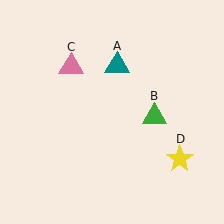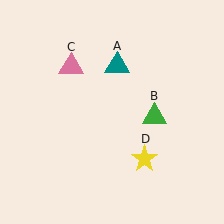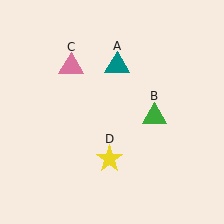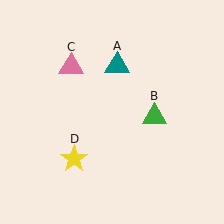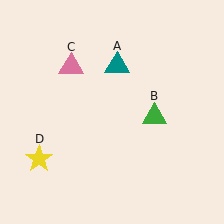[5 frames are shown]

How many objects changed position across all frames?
1 object changed position: yellow star (object D).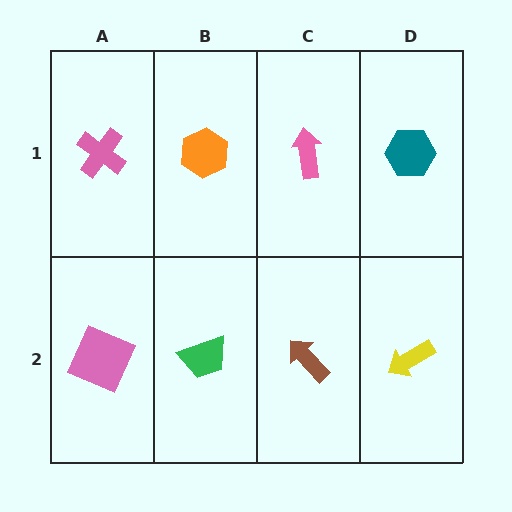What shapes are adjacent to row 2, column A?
A pink cross (row 1, column A), a green trapezoid (row 2, column B).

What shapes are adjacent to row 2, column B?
An orange hexagon (row 1, column B), a pink square (row 2, column A), a brown arrow (row 2, column C).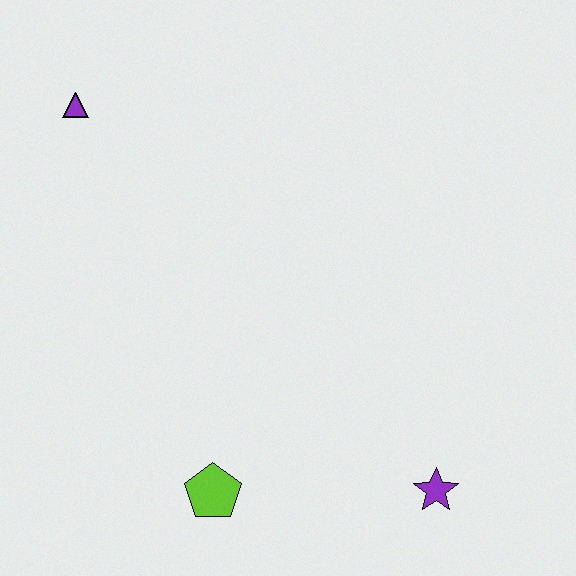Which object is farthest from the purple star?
The purple triangle is farthest from the purple star.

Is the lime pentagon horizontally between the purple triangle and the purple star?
Yes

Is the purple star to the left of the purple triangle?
No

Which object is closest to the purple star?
The lime pentagon is closest to the purple star.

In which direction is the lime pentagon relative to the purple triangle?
The lime pentagon is below the purple triangle.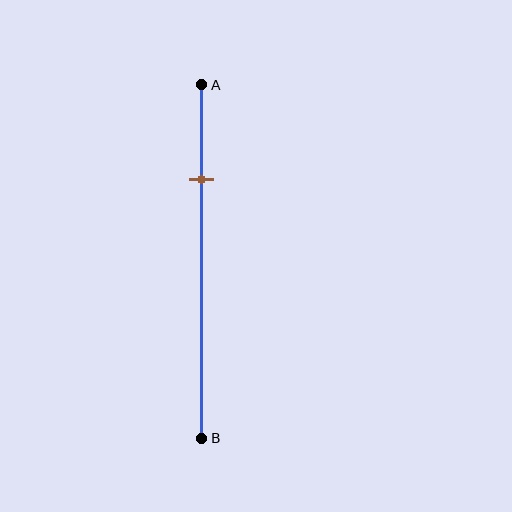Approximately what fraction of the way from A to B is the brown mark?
The brown mark is approximately 25% of the way from A to B.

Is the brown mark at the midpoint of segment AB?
No, the mark is at about 25% from A, not at the 50% midpoint.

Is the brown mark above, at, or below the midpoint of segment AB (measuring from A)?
The brown mark is above the midpoint of segment AB.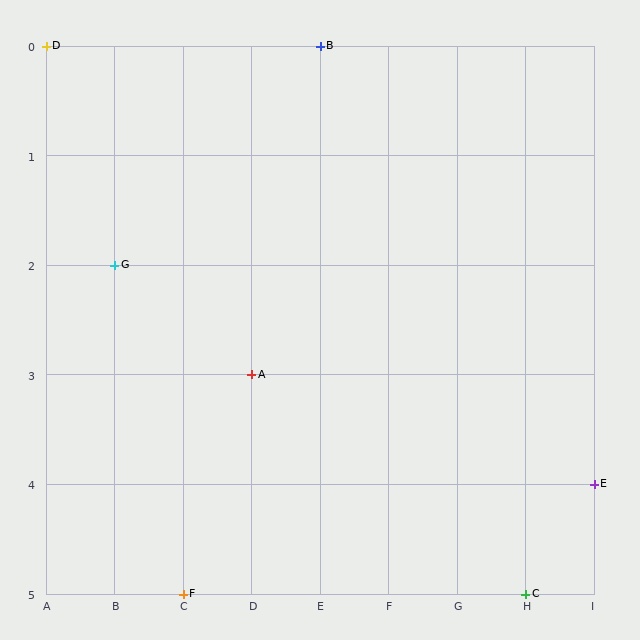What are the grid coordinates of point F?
Point F is at grid coordinates (C, 5).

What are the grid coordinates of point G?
Point G is at grid coordinates (B, 2).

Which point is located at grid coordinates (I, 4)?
Point E is at (I, 4).